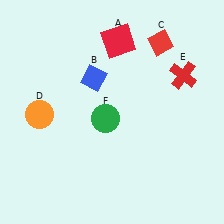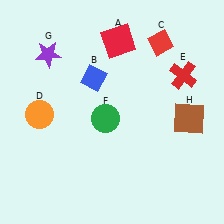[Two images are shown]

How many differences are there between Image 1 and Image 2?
There are 2 differences between the two images.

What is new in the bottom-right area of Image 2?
A brown square (H) was added in the bottom-right area of Image 2.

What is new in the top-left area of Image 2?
A purple star (G) was added in the top-left area of Image 2.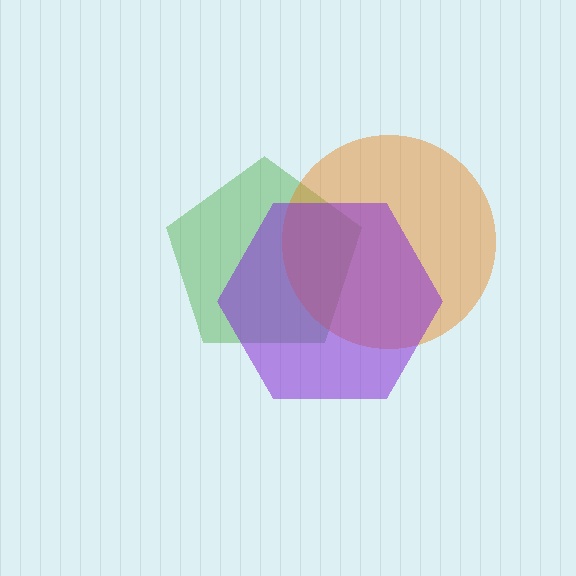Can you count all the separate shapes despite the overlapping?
Yes, there are 3 separate shapes.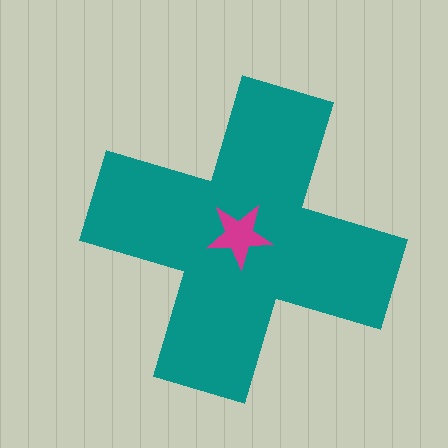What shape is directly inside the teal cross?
The magenta star.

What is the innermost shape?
The magenta star.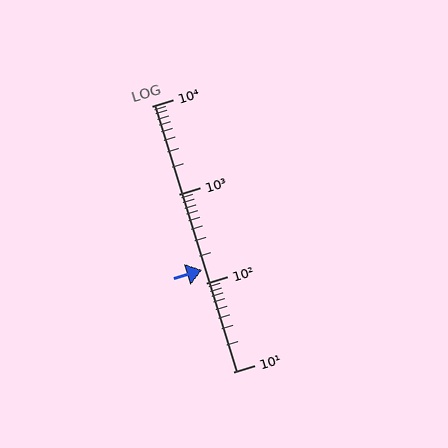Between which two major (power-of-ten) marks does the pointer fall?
The pointer is between 100 and 1000.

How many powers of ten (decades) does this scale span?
The scale spans 3 decades, from 10 to 10000.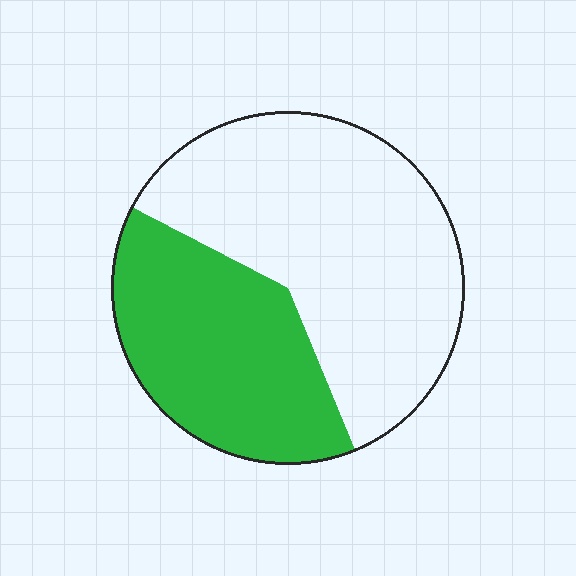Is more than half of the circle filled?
No.